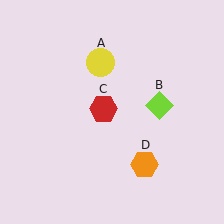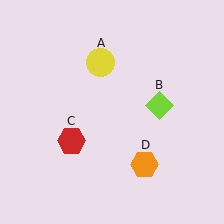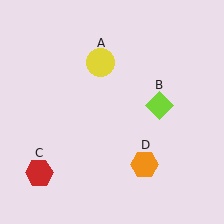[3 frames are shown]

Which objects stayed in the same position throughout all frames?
Yellow circle (object A) and lime diamond (object B) and orange hexagon (object D) remained stationary.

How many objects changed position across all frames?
1 object changed position: red hexagon (object C).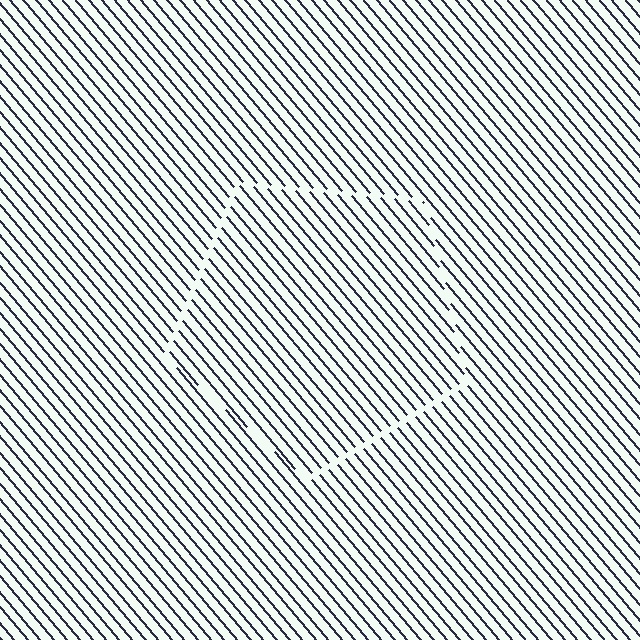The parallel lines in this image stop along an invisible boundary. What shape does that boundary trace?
An illusory pentagon. The interior of the shape contains the same grating, shifted by half a period — the contour is defined by the phase discontinuity where line-ends from the inner and outer gratings abut.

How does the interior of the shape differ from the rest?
The interior of the shape contains the same grating, shifted by half a period — the contour is defined by the phase discontinuity where line-ends from the inner and outer gratings abut.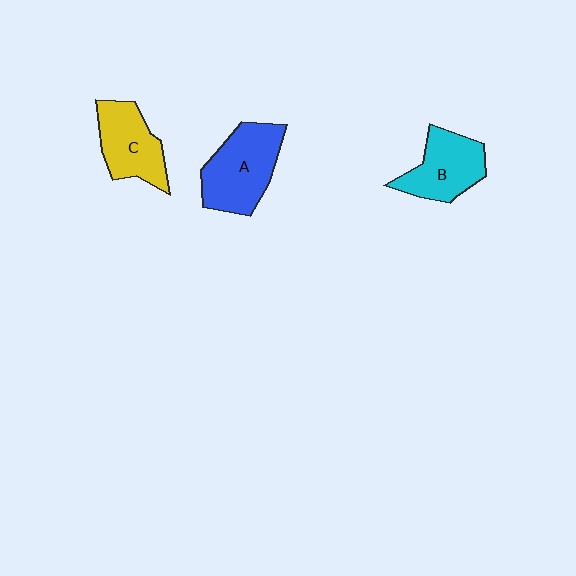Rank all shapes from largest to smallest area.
From largest to smallest: A (blue), B (cyan), C (yellow).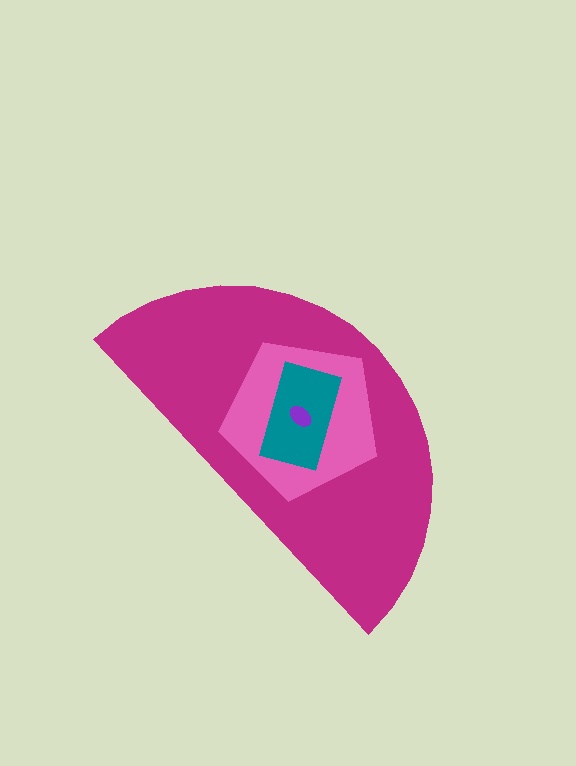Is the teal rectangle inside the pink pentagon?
Yes.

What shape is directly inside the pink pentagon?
The teal rectangle.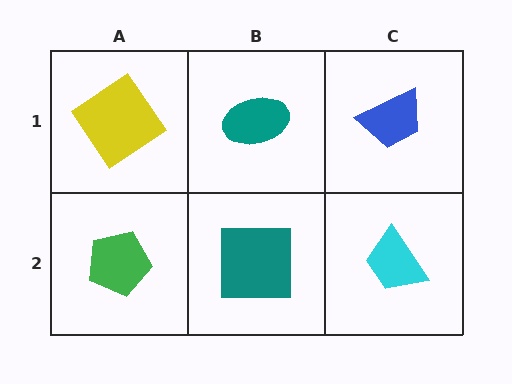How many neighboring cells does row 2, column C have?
2.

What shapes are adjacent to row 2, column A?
A yellow diamond (row 1, column A), a teal square (row 2, column B).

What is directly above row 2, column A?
A yellow diamond.